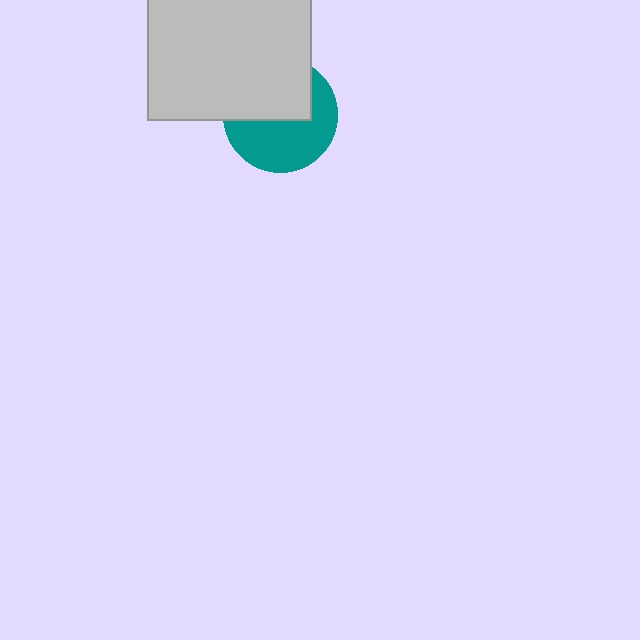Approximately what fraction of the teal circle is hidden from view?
Roughly 47% of the teal circle is hidden behind the light gray square.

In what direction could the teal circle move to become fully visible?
The teal circle could move down. That would shift it out from behind the light gray square entirely.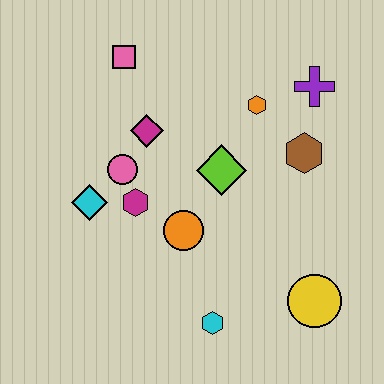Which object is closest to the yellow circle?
The cyan hexagon is closest to the yellow circle.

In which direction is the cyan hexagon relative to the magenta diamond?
The cyan hexagon is below the magenta diamond.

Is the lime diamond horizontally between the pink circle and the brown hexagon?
Yes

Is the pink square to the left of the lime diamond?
Yes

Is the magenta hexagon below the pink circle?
Yes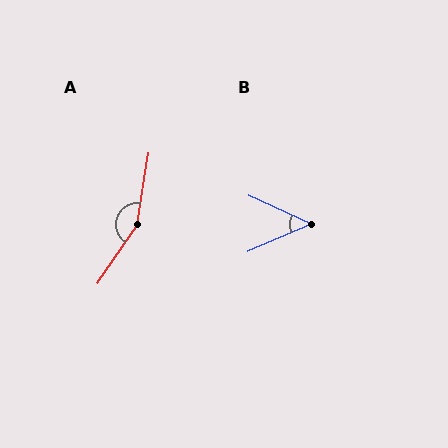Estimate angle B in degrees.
Approximately 48 degrees.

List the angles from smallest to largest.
B (48°), A (155°).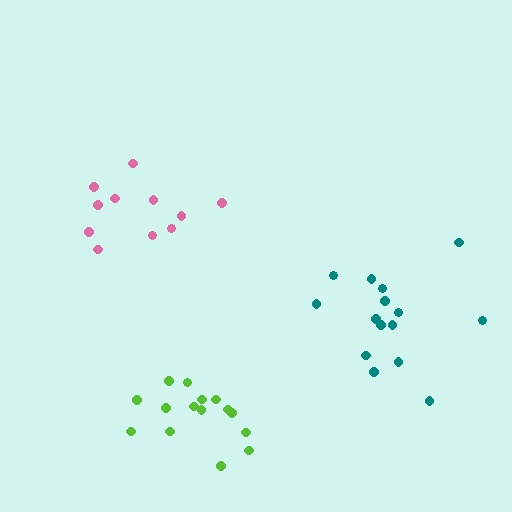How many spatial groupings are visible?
There are 3 spatial groupings.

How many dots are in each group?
Group 1: 15 dots, Group 2: 11 dots, Group 3: 15 dots (41 total).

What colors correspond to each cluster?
The clusters are colored: lime, pink, teal.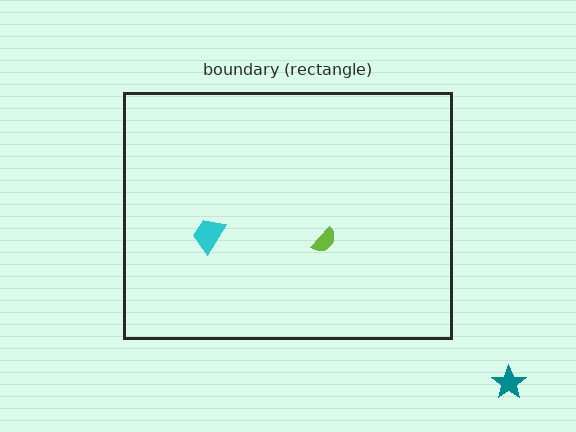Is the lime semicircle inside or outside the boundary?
Inside.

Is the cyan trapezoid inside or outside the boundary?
Inside.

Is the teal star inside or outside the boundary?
Outside.